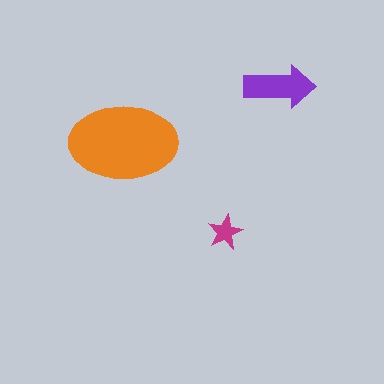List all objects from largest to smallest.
The orange ellipse, the purple arrow, the magenta star.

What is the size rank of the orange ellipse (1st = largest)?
1st.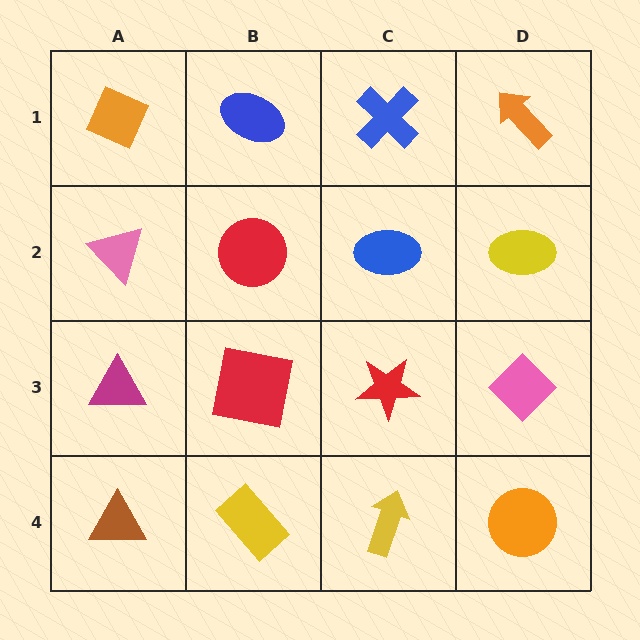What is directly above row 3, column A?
A pink triangle.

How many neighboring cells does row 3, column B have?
4.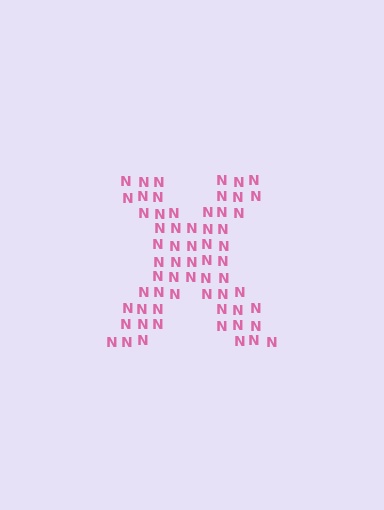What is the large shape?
The large shape is the letter X.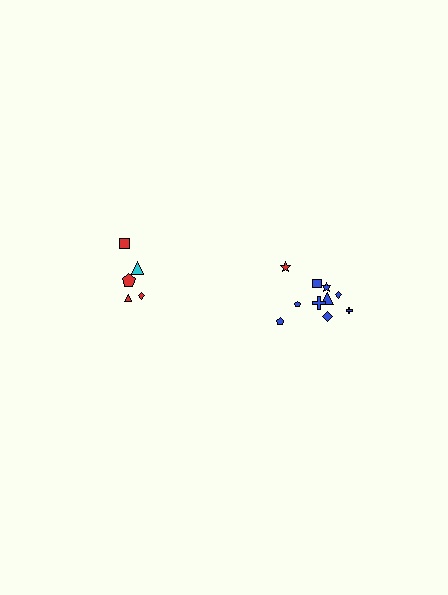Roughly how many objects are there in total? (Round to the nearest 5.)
Roughly 15 objects in total.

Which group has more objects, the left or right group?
The right group.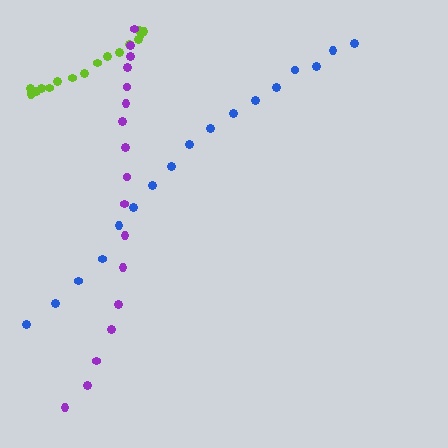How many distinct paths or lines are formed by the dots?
There are 3 distinct paths.